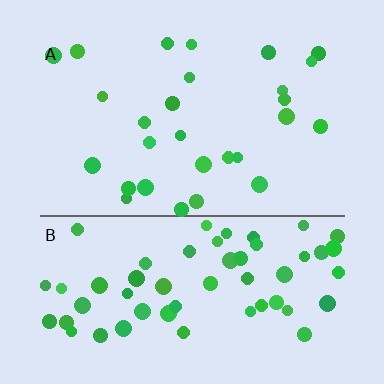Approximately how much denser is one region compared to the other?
Approximately 2.2× — region B over region A.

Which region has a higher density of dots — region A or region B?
B (the bottom).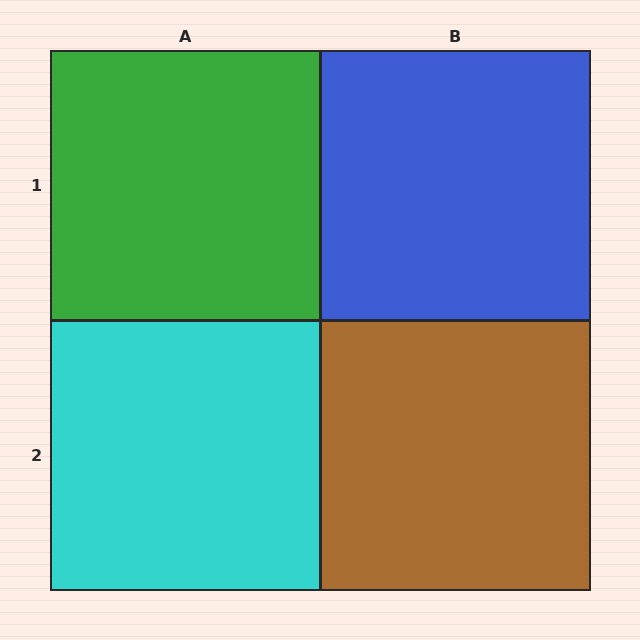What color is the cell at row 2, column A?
Cyan.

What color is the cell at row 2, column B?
Brown.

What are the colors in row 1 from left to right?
Green, blue.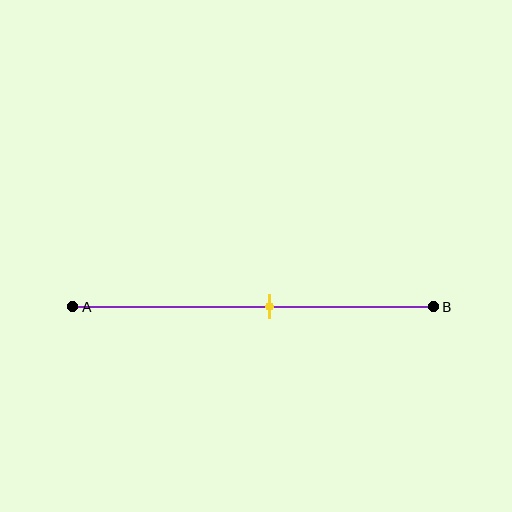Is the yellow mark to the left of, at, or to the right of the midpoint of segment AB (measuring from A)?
The yellow mark is to the right of the midpoint of segment AB.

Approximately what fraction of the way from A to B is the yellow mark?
The yellow mark is approximately 55% of the way from A to B.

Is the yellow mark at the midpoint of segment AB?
No, the mark is at about 55% from A, not at the 50% midpoint.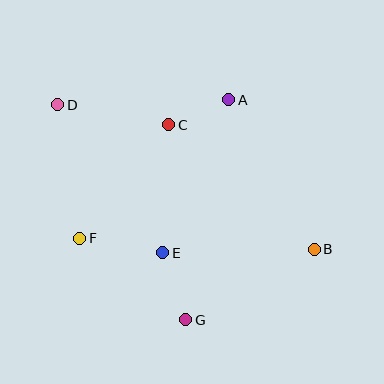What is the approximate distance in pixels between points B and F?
The distance between B and F is approximately 235 pixels.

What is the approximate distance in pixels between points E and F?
The distance between E and F is approximately 85 pixels.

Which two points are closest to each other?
Points A and C are closest to each other.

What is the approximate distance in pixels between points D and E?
The distance between D and E is approximately 182 pixels.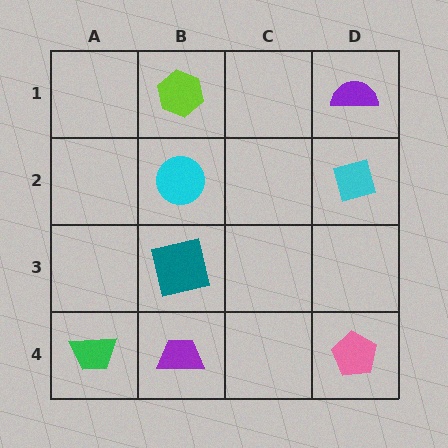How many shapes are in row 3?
1 shape.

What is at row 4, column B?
A purple trapezoid.